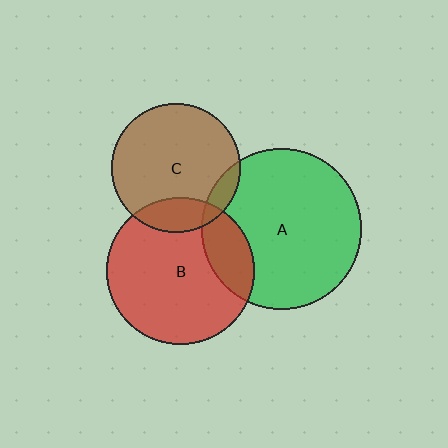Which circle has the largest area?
Circle A (green).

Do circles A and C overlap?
Yes.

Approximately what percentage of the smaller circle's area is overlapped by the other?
Approximately 10%.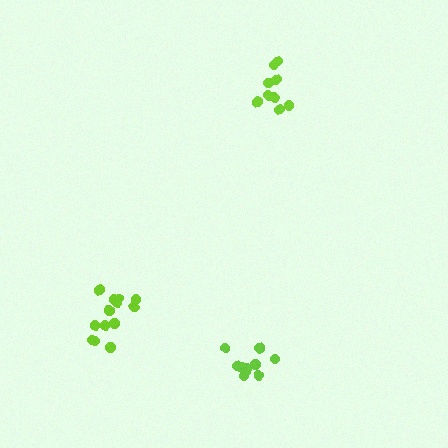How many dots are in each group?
Group 1: 13 dots, Group 2: 10 dots, Group 3: 9 dots (32 total).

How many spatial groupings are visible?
There are 3 spatial groupings.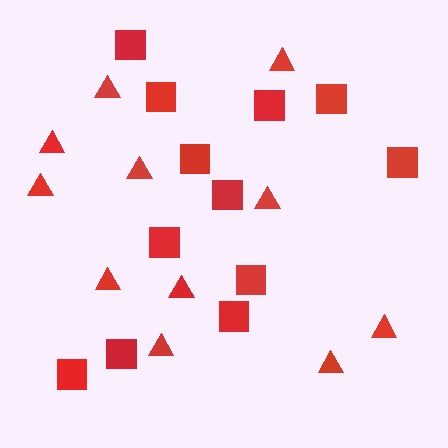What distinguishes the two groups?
There are 2 groups: one group of squares (12) and one group of triangles (11).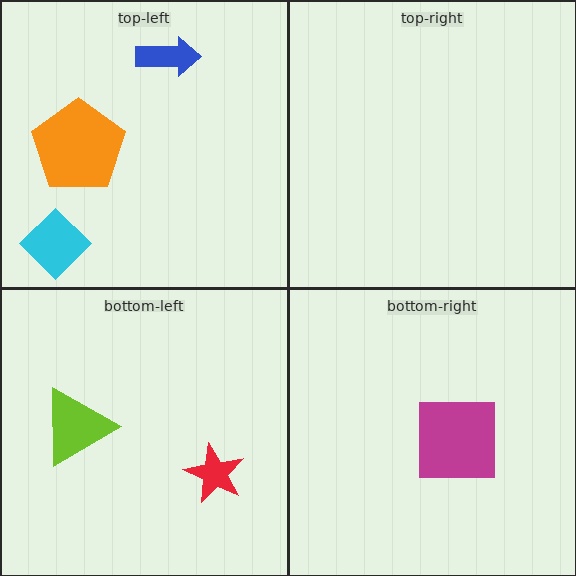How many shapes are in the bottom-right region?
1.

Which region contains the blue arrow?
The top-left region.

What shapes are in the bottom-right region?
The magenta square.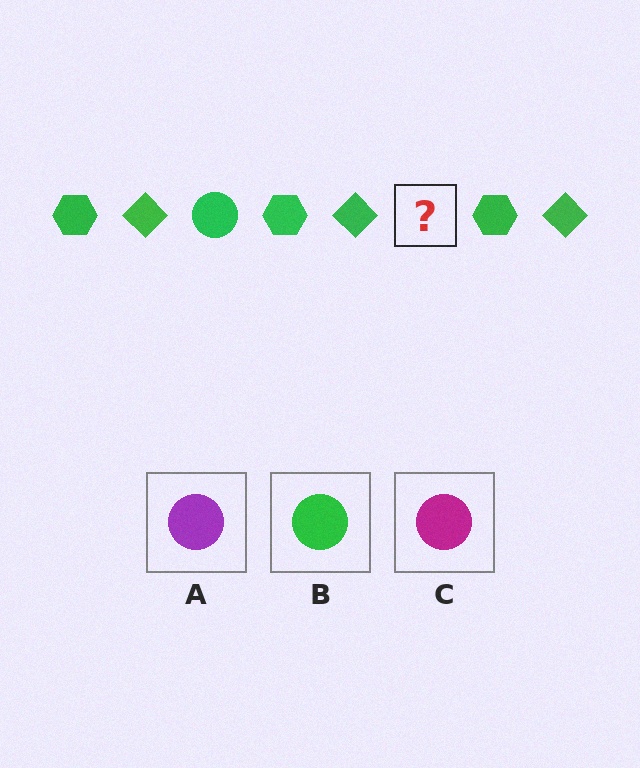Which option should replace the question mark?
Option B.